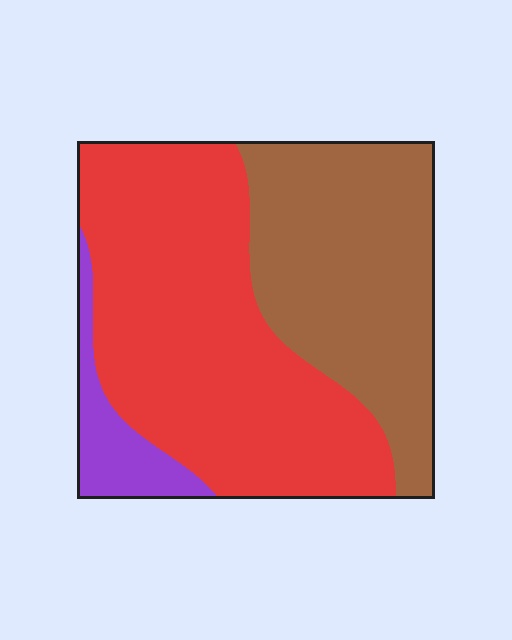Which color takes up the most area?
Red, at roughly 55%.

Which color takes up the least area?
Purple, at roughly 10%.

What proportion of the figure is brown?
Brown takes up about three eighths (3/8) of the figure.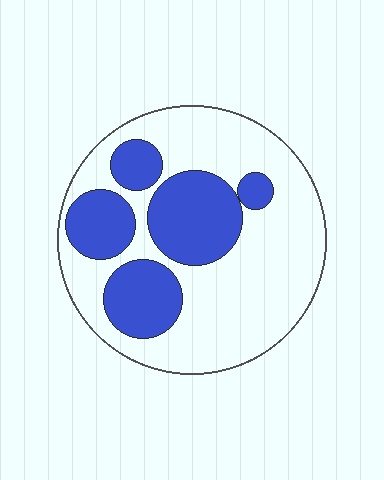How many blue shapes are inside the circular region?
5.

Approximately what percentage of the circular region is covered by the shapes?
Approximately 35%.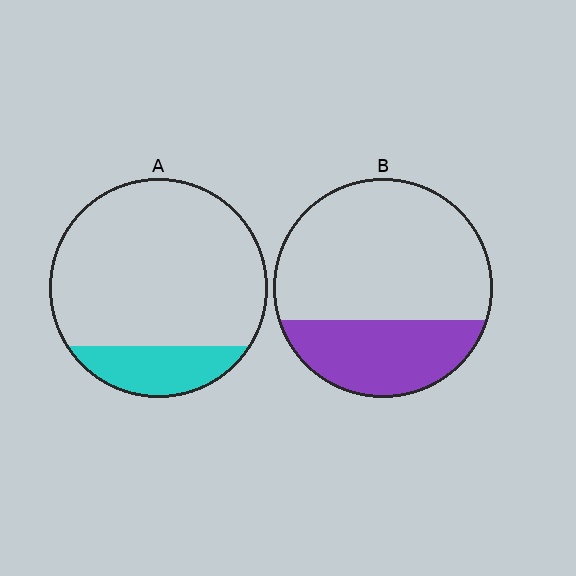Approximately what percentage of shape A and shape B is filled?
A is approximately 20% and B is approximately 30%.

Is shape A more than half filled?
No.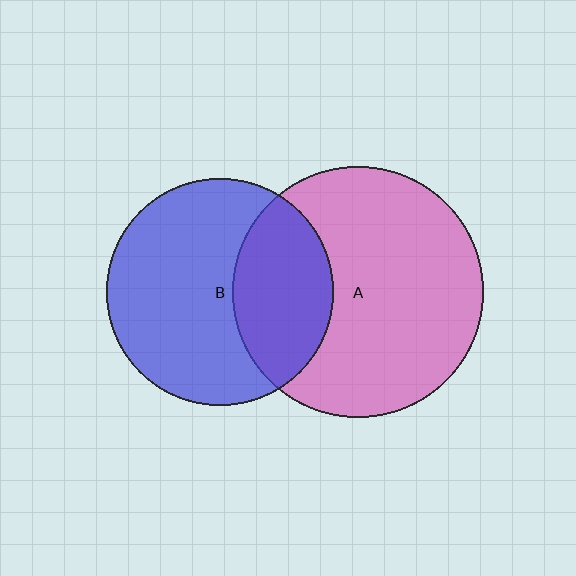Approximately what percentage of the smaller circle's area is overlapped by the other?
Approximately 35%.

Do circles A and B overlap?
Yes.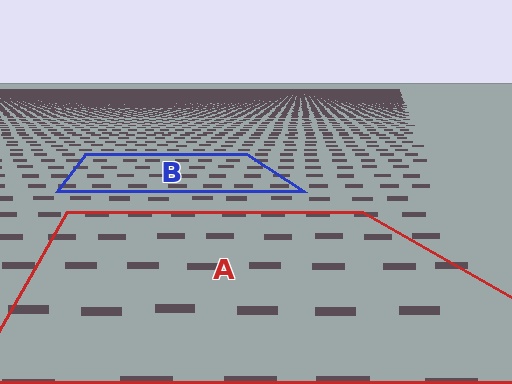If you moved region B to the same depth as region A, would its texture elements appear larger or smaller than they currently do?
They would appear larger. At a closer depth, the same texture elements are projected at a bigger on-screen size.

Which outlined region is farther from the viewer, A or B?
Region B is farther from the viewer — the texture elements inside it appear smaller and more densely packed.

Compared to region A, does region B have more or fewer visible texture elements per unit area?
Region B has more texture elements per unit area — they are packed more densely because it is farther away.